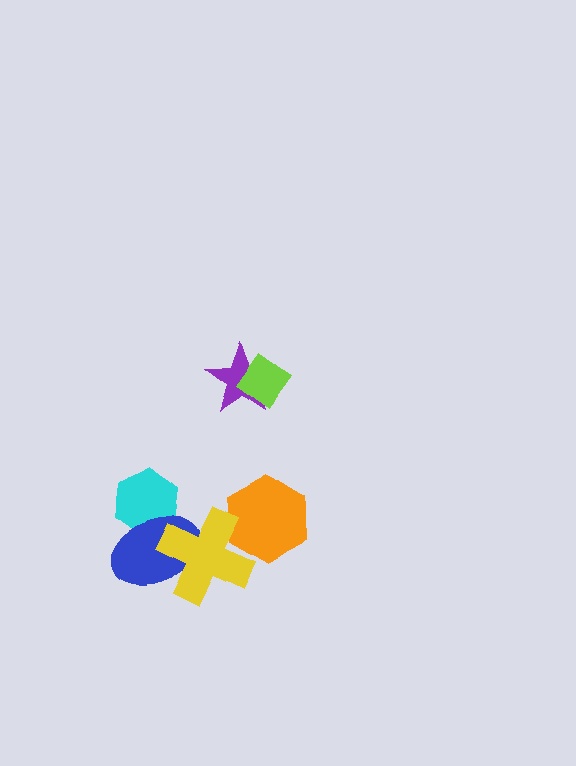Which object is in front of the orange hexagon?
The yellow cross is in front of the orange hexagon.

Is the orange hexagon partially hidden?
Yes, it is partially covered by another shape.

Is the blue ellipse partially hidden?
Yes, it is partially covered by another shape.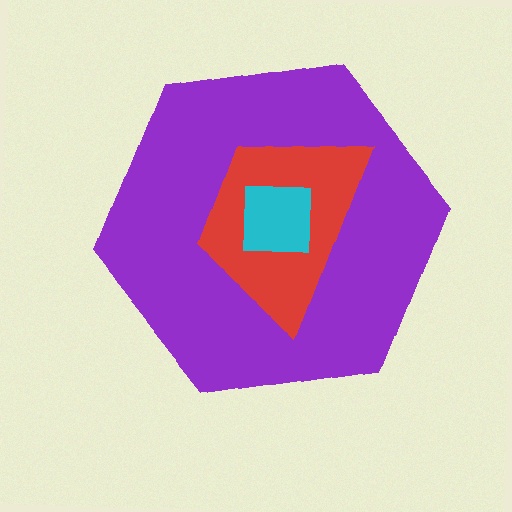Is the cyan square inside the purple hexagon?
Yes.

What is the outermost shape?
The purple hexagon.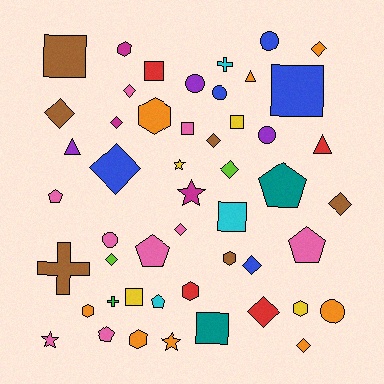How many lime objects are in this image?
There are 2 lime objects.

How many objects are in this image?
There are 50 objects.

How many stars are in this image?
There are 4 stars.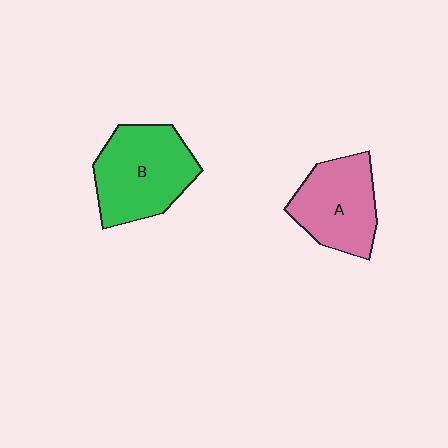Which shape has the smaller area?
Shape A (pink).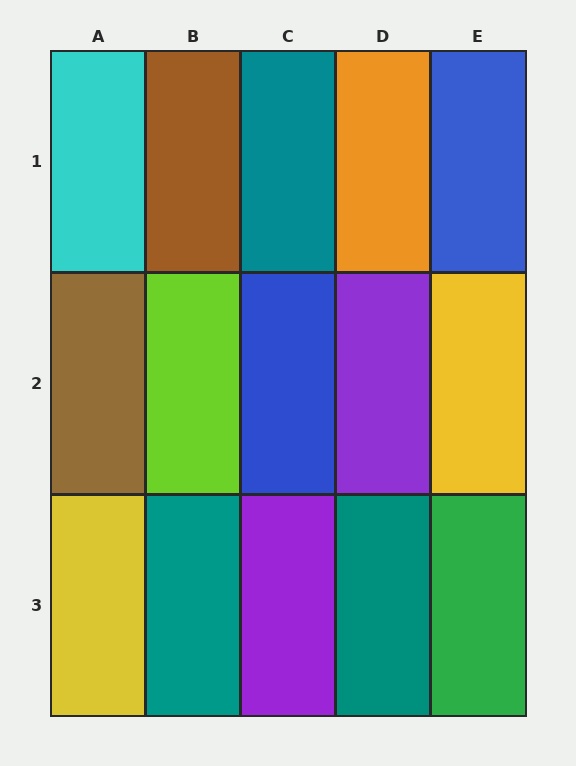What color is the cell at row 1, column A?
Cyan.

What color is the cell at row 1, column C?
Teal.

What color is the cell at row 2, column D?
Purple.